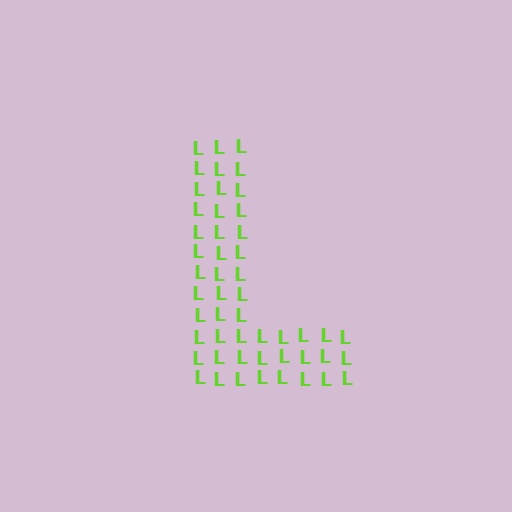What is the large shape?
The large shape is the letter L.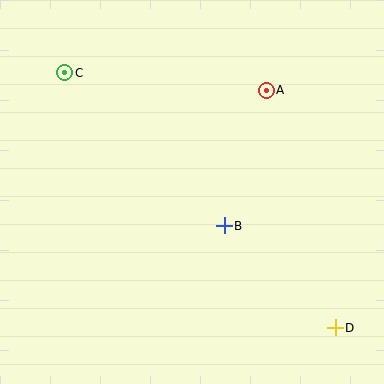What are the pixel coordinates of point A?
Point A is at (266, 90).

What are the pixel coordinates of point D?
Point D is at (335, 328).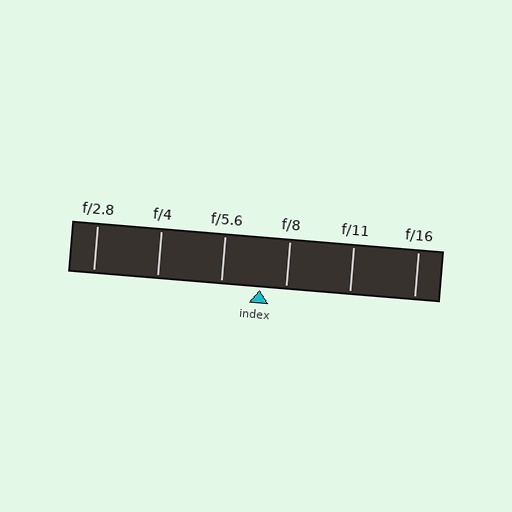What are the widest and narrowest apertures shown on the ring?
The widest aperture shown is f/2.8 and the narrowest is f/16.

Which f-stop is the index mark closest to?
The index mark is closest to f/8.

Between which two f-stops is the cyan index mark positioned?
The index mark is between f/5.6 and f/8.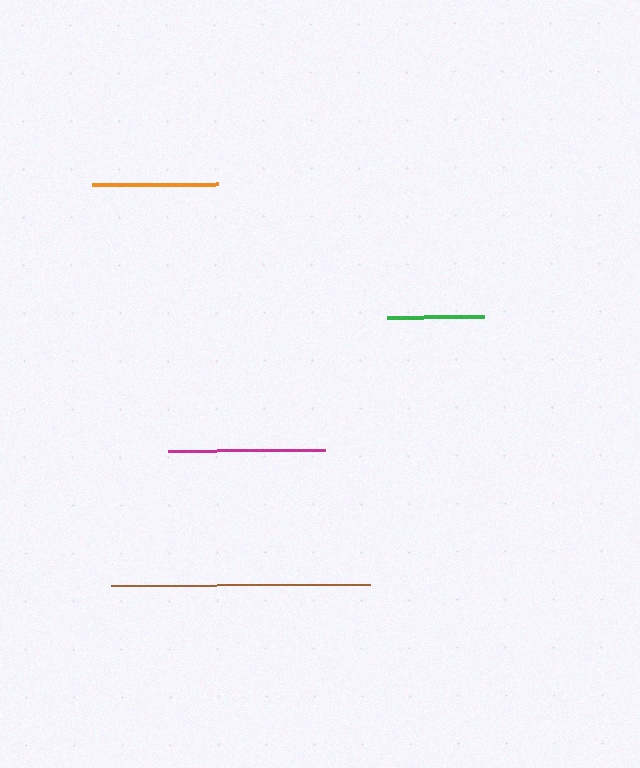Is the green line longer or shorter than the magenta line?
The magenta line is longer than the green line.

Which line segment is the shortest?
The green line is the shortest at approximately 97 pixels.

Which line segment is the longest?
The brown line is the longest at approximately 259 pixels.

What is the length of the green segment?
The green segment is approximately 97 pixels long.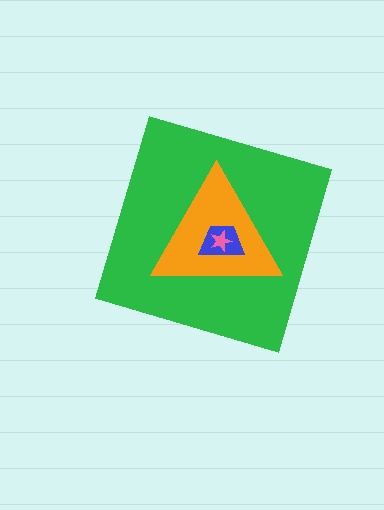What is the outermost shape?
The green diamond.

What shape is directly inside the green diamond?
The orange triangle.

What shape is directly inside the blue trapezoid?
The pink star.